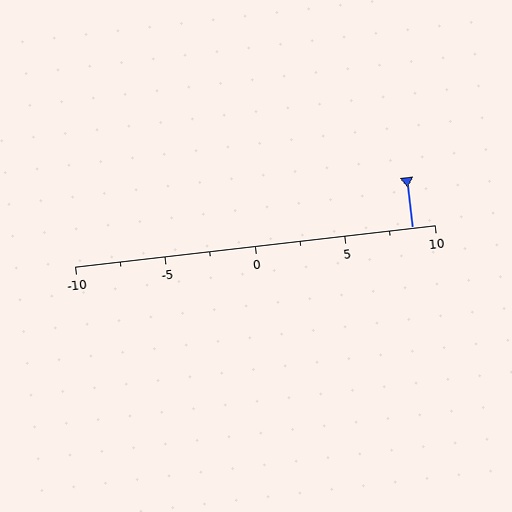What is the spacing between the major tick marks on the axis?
The major ticks are spaced 5 apart.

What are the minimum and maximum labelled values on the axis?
The axis runs from -10 to 10.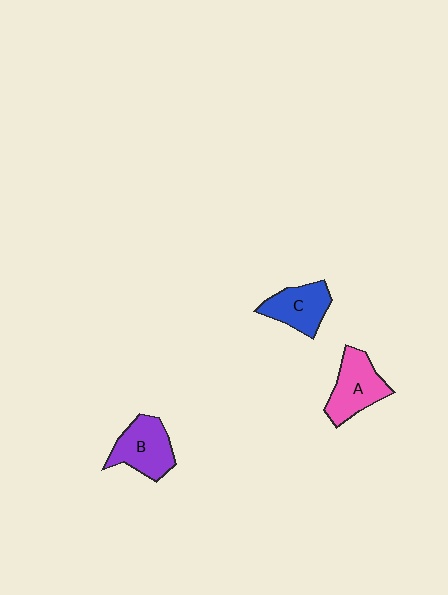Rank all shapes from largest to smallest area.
From largest to smallest: A (pink), B (purple), C (blue).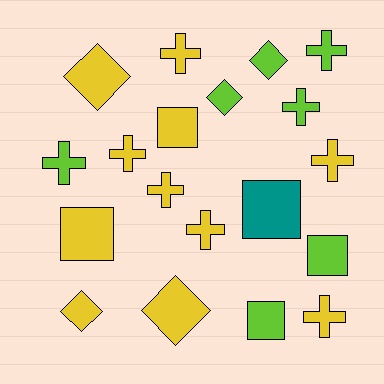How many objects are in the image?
There are 19 objects.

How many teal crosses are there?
There are no teal crosses.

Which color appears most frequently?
Yellow, with 11 objects.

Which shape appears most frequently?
Cross, with 9 objects.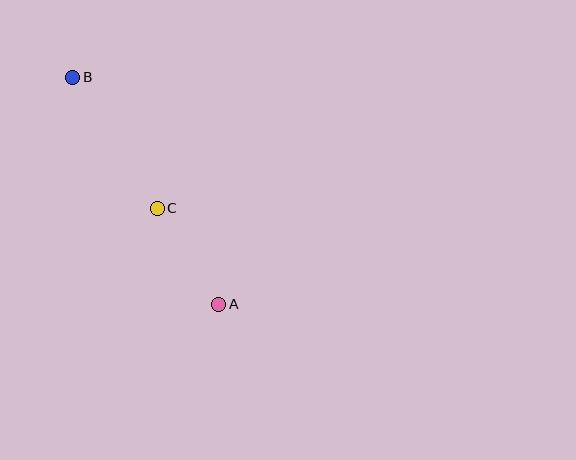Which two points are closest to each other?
Points A and C are closest to each other.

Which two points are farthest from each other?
Points A and B are farthest from each other.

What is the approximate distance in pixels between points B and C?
The distance between B and C is approximately 156 pixels.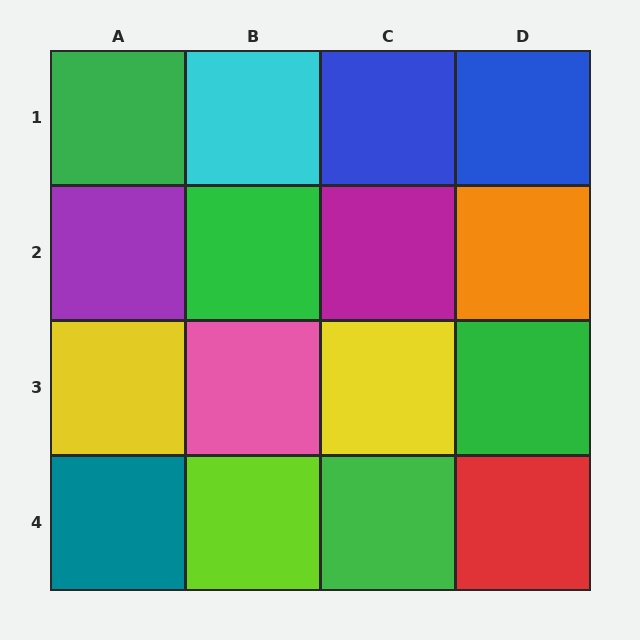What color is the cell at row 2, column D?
Orange.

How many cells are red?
1 cell is red.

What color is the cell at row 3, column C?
Yellow.